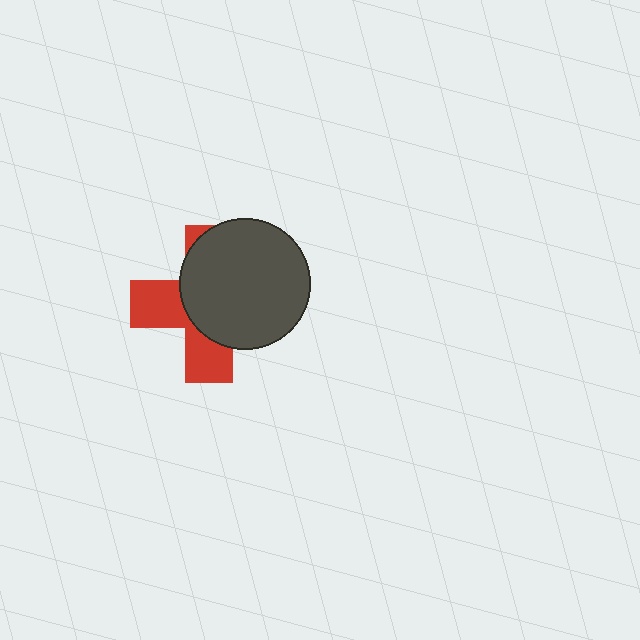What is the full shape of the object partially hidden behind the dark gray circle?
The partially hidden object is a red cross.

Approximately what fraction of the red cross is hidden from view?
Roughly 60% of the red cross is hidden behind the dark gray circle.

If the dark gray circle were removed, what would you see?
You would see the complete red cross.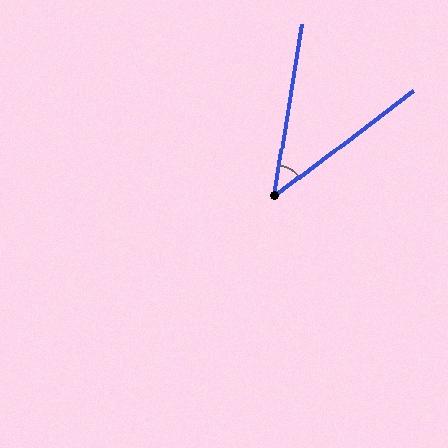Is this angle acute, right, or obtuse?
It is acute.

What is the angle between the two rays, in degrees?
Approximately 43 degrees.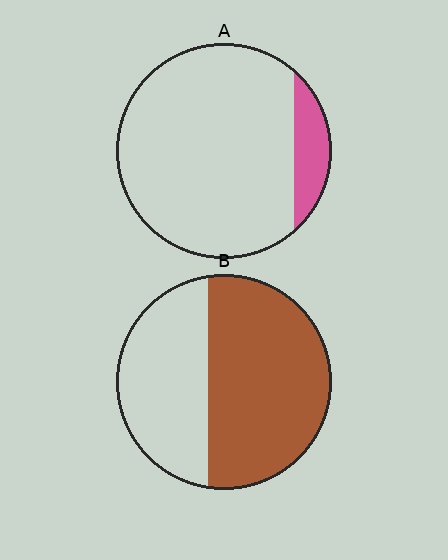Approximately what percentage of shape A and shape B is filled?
A is approximately 10% and B is approximately 60%.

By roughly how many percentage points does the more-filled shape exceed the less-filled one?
By roughly 50 percentage points (B over A).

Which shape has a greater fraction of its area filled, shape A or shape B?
Shape B.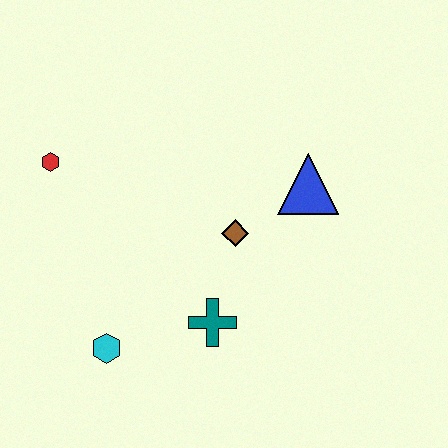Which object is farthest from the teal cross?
The red hexagon is farthest from the teal cross.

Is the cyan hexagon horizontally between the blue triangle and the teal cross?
No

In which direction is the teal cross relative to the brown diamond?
The teal cross is below the brown diamond.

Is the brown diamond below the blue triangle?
Yes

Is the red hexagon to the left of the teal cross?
Yes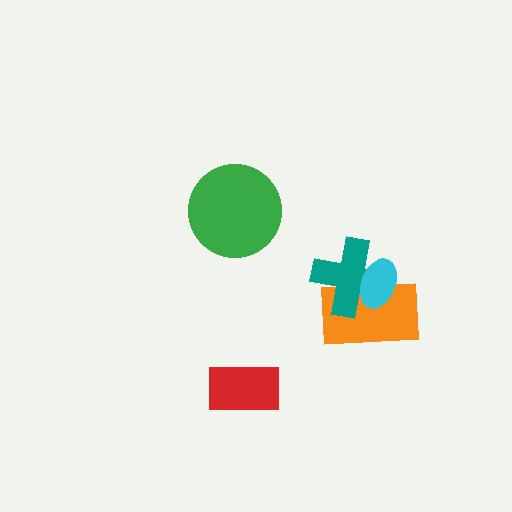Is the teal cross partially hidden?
Yes, it is partially covered by another shape.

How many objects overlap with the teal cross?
2 objects overlap with the teal cross.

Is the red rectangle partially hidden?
No, no other shape covers it.